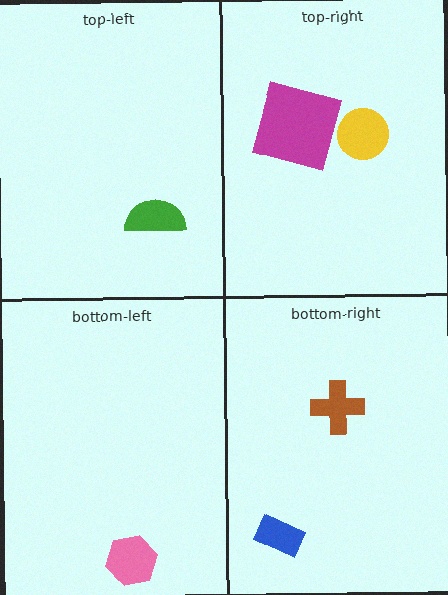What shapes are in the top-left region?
The green semicircle.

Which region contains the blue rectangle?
The bottom-right region.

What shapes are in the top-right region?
The yellow circle, the magenta square.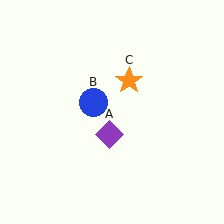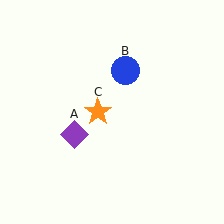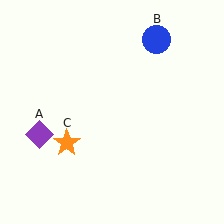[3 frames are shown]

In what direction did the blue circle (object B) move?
The blue circle (object B) moved up and to the right.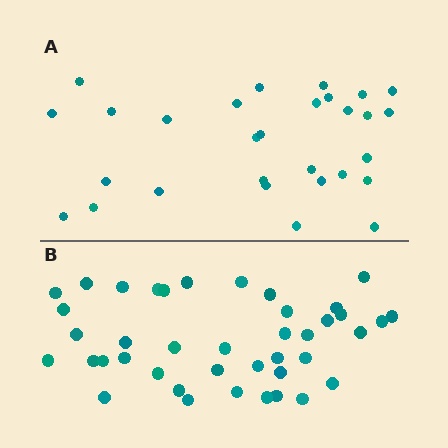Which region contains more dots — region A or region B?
Region B (the bottom region) has more dots.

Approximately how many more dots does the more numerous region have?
Region B has roughly 12 or so more dots than region A.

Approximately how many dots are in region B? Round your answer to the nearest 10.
About 40 dots. (The exact count is 41, which rounds to 40.)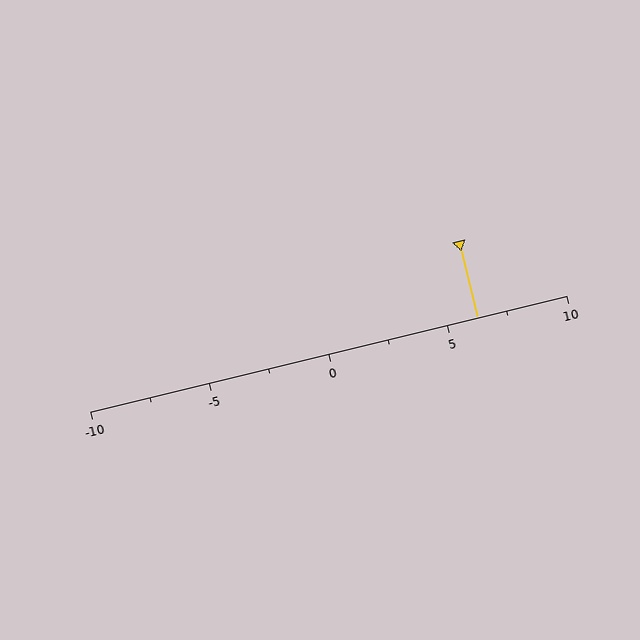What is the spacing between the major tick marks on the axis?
The major ticks are spaced 5 apart.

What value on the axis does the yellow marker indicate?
The marker indicates approximately 6.2.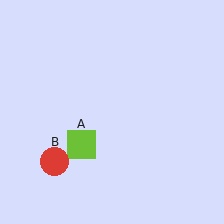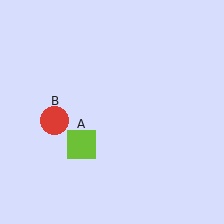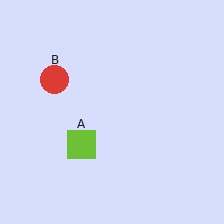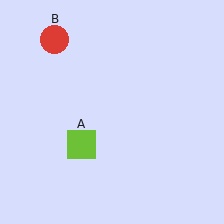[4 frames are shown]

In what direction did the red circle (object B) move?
The red circle (object B) moved up.